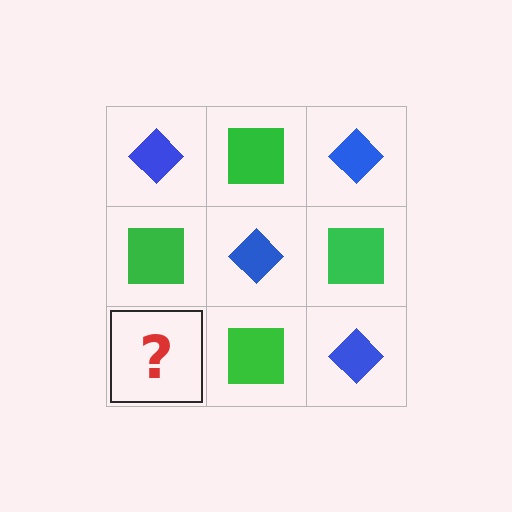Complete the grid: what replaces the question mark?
The question mark should be replaced with a blue diamond.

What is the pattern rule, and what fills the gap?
The rule is that it alternates blue diamond and green square in a checkerboard pattern. The gap should be filled with a blue diamond.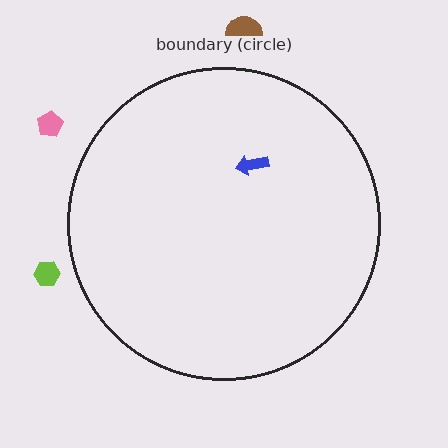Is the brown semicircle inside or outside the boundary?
Outside.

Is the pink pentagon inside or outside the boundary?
Outside.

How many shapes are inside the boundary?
1 inside, 3 outside.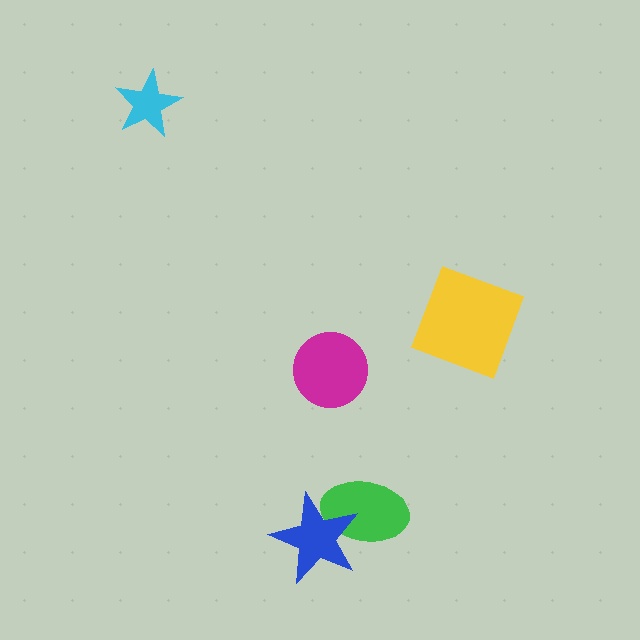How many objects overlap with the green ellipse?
1 object overlaps with the green ellipse.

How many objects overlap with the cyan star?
0 objects overlap with the cyan star.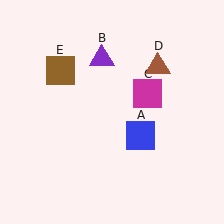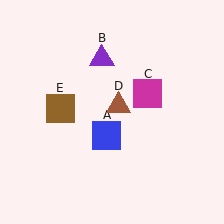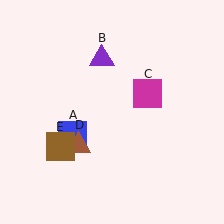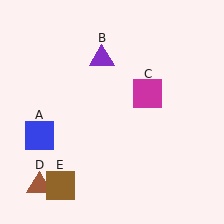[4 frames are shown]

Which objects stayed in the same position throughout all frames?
Purple triangle (object B) and magenta square (object C) remained stationary.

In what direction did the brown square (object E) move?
The brown square (object E) moved down.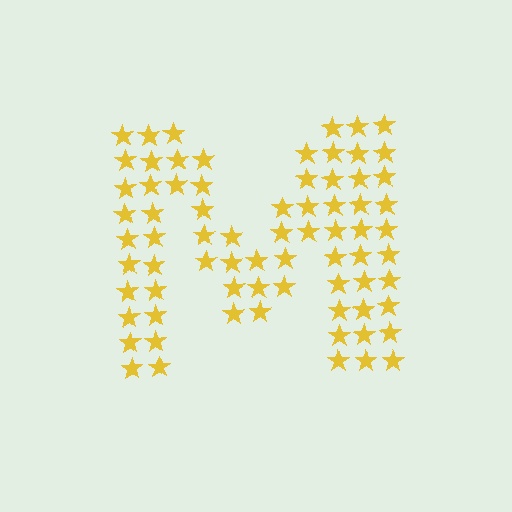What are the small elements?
The small elements are stars.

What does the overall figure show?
The overall figure shows the letter M.